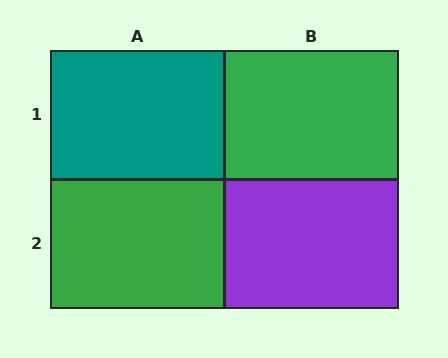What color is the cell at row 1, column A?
Teal.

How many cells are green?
2 cells are green.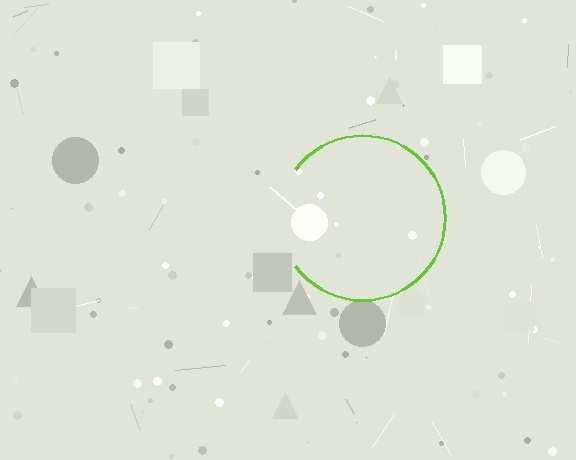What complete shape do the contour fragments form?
The contour fragments form a circle.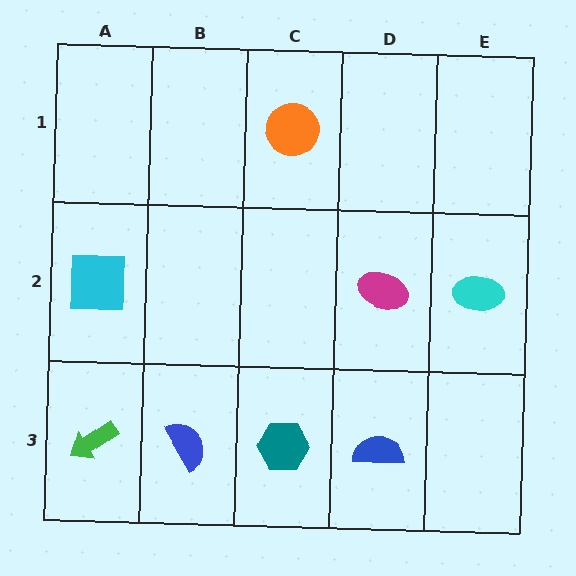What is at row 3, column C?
A teal hexagon.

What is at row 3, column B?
A blue semicircle.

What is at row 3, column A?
A green arrow.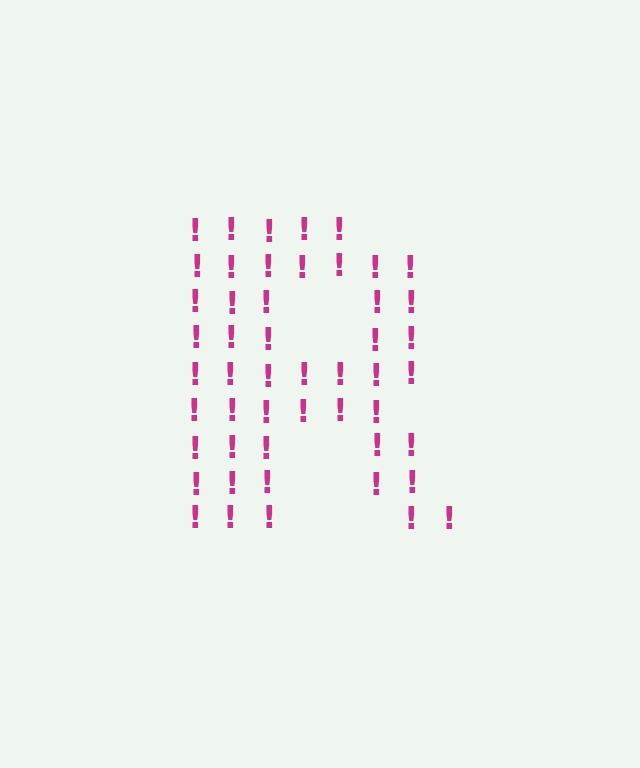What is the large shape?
The large shape is the letter R.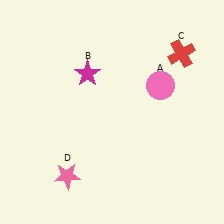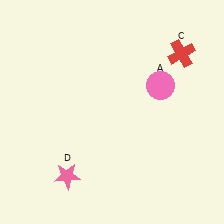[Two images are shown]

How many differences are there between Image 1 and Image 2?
There is 1 difference between the two images.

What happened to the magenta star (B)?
The magenta star (B) was removed in Image 2. It was in the top-left area of Image 1.